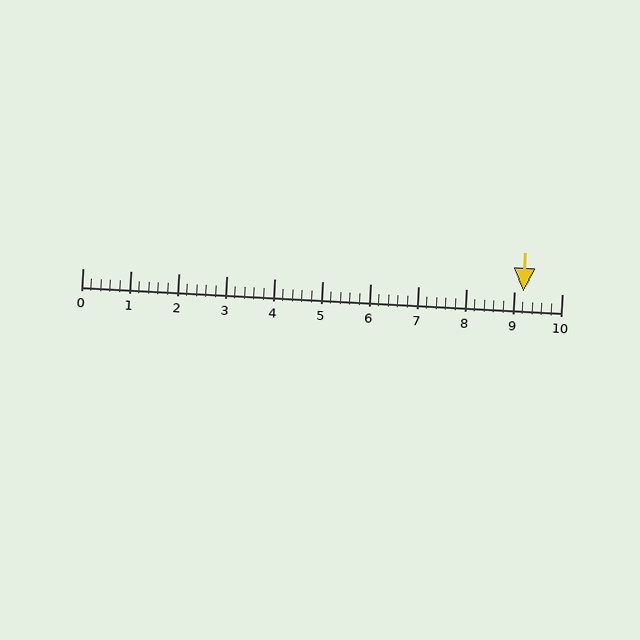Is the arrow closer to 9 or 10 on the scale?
The arrow is closer to 9.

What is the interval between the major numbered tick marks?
The major tick marks are spaced 1 units apart.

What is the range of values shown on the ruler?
The ruler shows values from 0 to 10.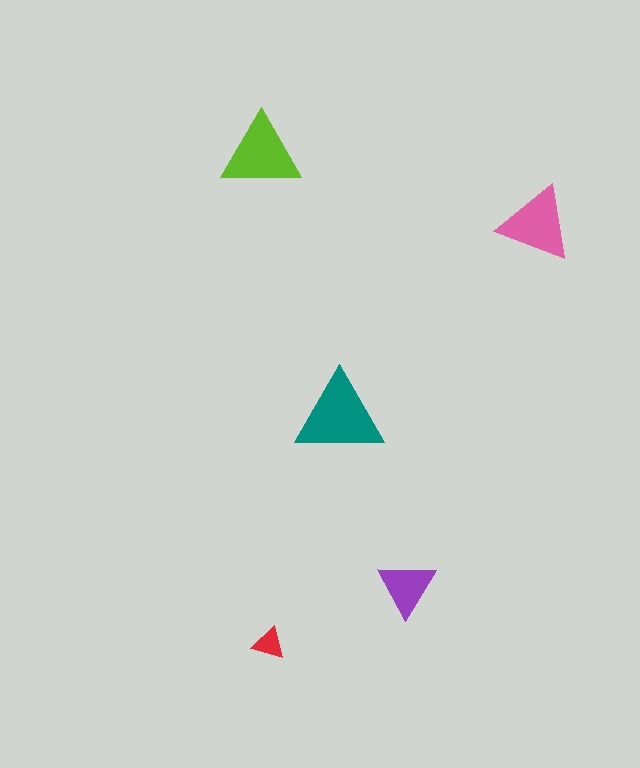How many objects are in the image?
There are 5 objects in the image.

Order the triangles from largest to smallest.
the teal one, the lime one, the pink one, the purple one, the red one.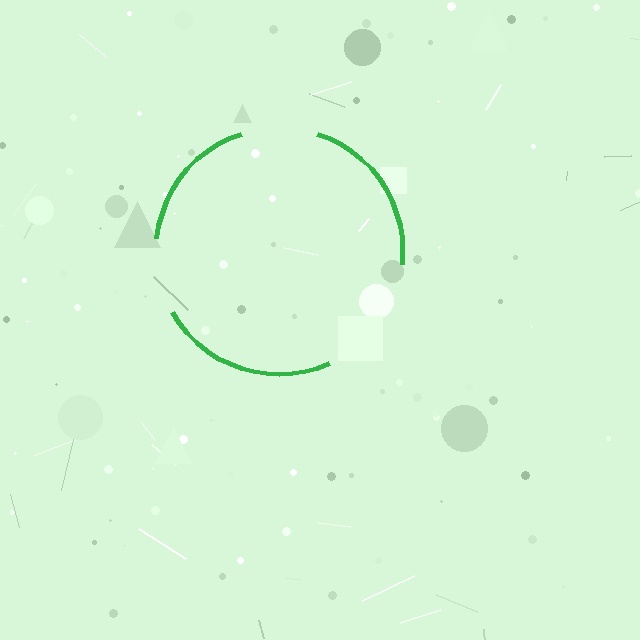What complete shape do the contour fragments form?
The contour fragments form a circle.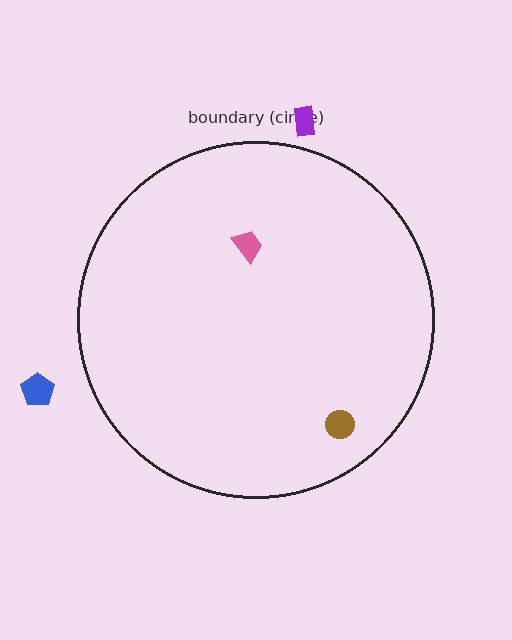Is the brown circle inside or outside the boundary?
Inside.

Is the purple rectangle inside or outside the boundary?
Outside.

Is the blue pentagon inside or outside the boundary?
Outside.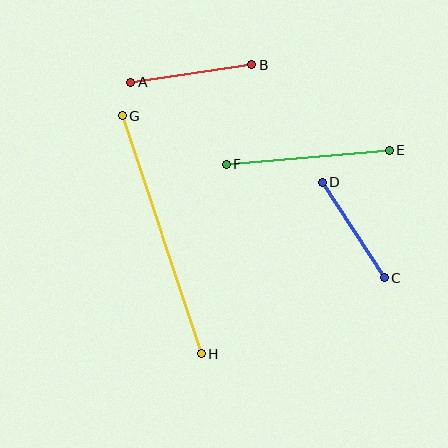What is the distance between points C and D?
The distance is approximately 114 pixels.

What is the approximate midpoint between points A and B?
The midpoint is at approximately (191, 74) pixels.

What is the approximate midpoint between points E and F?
The midpoint is at approximately (308, 157) pixels.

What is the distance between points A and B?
The distance is approximately 122 pixels.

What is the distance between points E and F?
The distance is approximately 164 pixels.